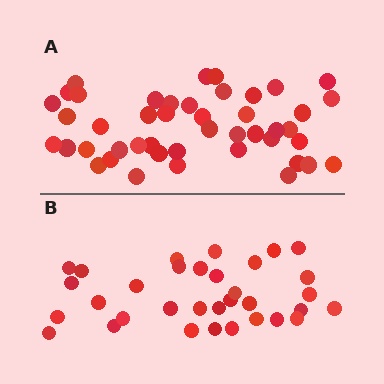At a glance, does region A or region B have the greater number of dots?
Region A (the top region) has more dots.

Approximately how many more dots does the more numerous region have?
Region A has roughly 12 or so more dots than region B.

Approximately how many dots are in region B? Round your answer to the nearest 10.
About 30 dots. (The exact count is 33, which rounds to 30.)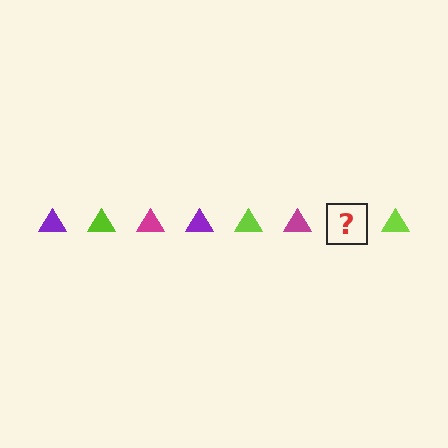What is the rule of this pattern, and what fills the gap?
The rule is that the pattern cycles through purple, lime, magenta triangles. The gap should be filled with a purple triangle.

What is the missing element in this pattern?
The missing element is a purple triangle.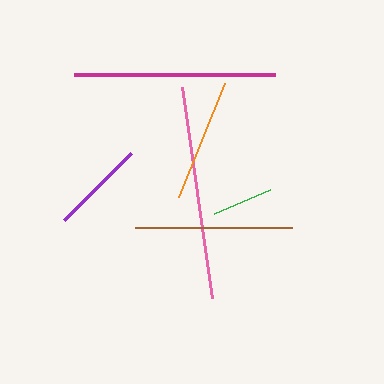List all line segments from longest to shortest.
From longest to shortest: pink, magenta, brown, orange, purple, green.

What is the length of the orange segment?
The orange segment is approximately 123 pixels long.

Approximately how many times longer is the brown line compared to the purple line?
The brown line is approximately 1.7 times the length of the purple line.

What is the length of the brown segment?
The brown segment is approximately 158 pixels long.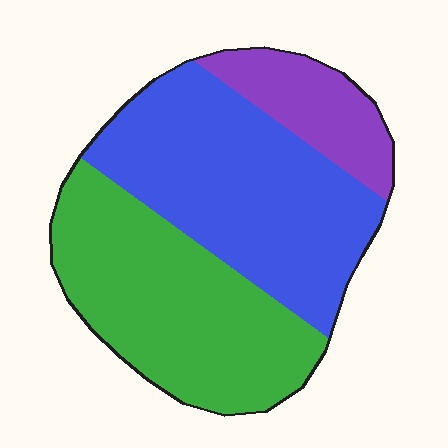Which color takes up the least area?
Purple, at roughly 15%.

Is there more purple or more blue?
Blue.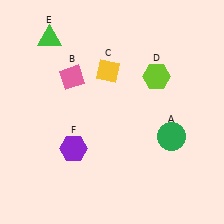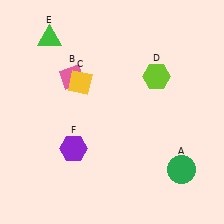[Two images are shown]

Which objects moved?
The objects that moved are: the green circle (A), the yellow diamond (C).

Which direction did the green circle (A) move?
The green circle (A) moved down.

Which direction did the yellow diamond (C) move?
The yellow diamond (C) moved left.